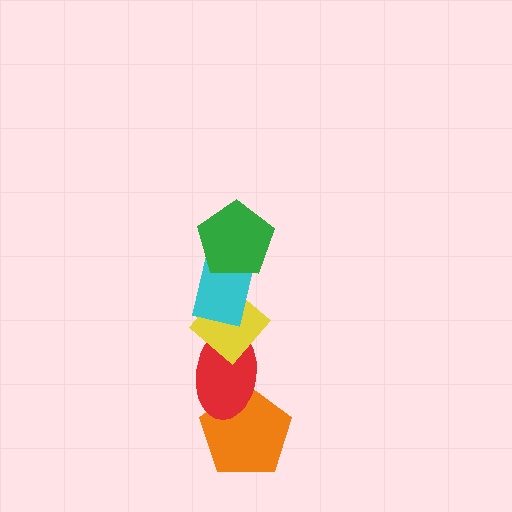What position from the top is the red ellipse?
The red ellipse is 4th from the top.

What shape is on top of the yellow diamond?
The cyan rectangle is on top of the yellow diamond.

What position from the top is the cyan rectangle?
The cyan rectangle is 2nd from the top.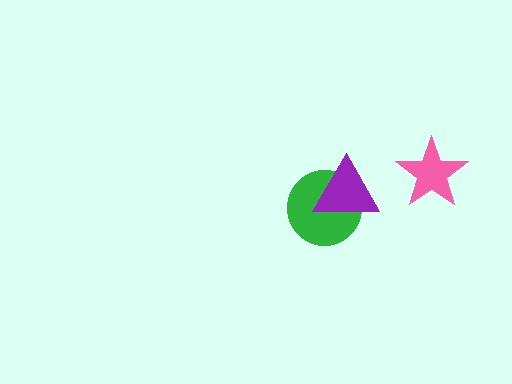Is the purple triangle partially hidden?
No, no other shape covers it.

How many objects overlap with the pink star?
0 objects overlap with the pink star.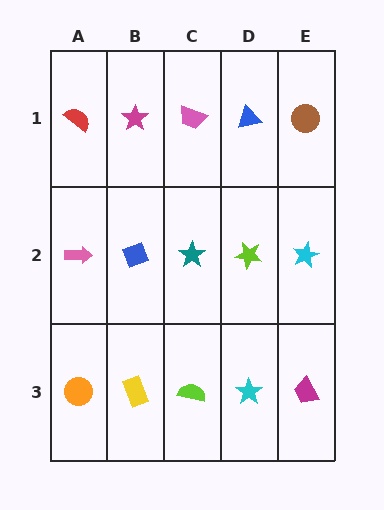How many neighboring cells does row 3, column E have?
2.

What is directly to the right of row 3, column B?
A lime semicircle.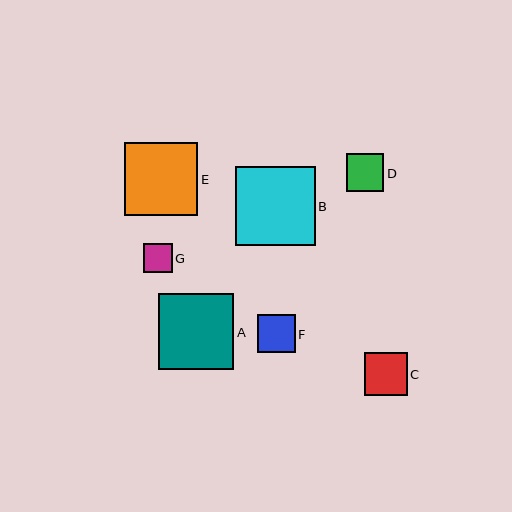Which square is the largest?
Square B is the largest with a size of approximately 79 pixels.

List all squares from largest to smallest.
From largest to smallest: B, A, E, C, F, D, G.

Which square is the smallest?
Square G is the smallest with a size of approximately 29 pixels.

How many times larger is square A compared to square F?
Square A is approximately 2.0 times the size of square F.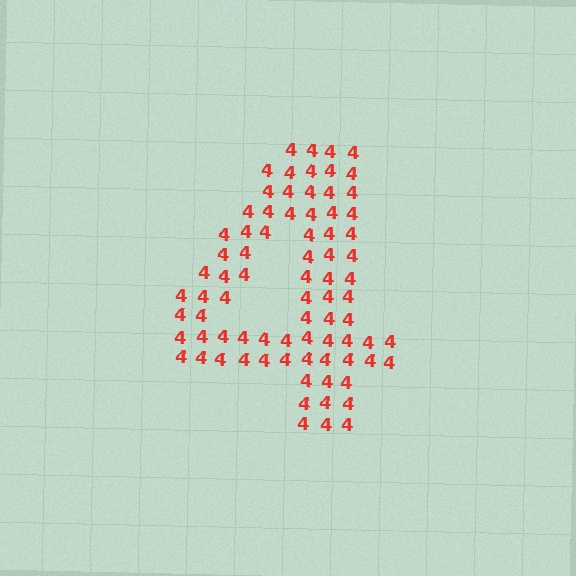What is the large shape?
The large shape is the digit 4.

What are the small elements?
The small elements are digit 4's.